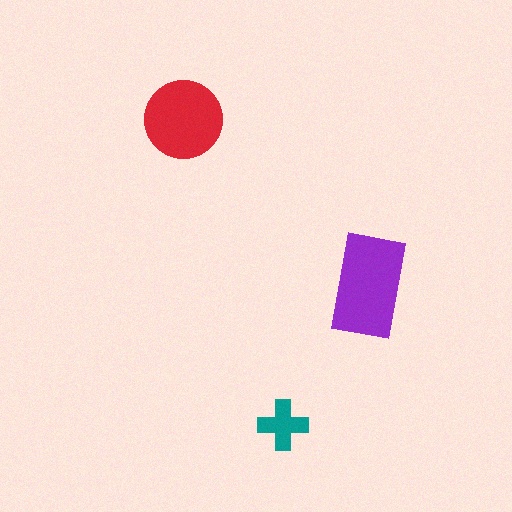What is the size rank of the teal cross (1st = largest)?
3rd.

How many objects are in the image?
There are 3 objects in the image.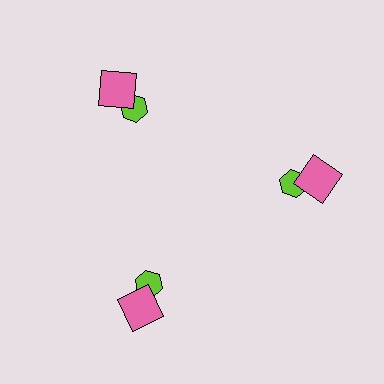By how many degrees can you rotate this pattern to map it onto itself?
The pattern maps onto itself every 120 degrees of rotation.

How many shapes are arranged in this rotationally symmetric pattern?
There are 6 shapes, arranged in 3 groups of 2.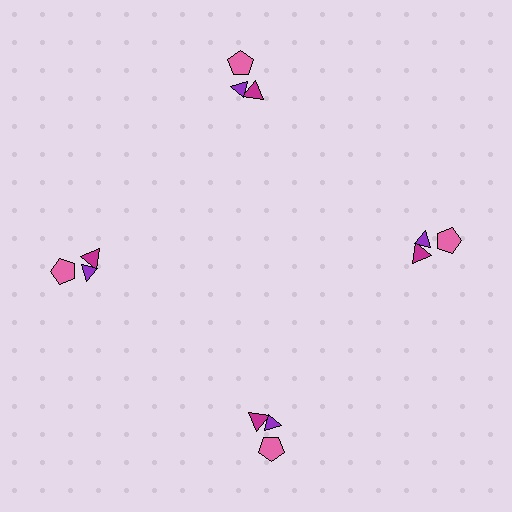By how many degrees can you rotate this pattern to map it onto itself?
The pattern maps onto itself every 90 degrees of rotation.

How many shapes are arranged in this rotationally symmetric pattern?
There are 12 shapes, arranged in 4 groups of 3.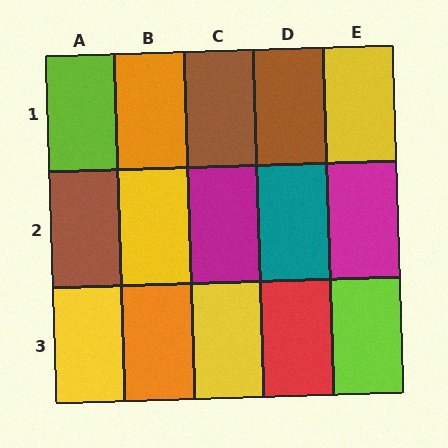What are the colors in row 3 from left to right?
Yellow, orange, yellow, red, lime.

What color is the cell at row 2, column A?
Brown.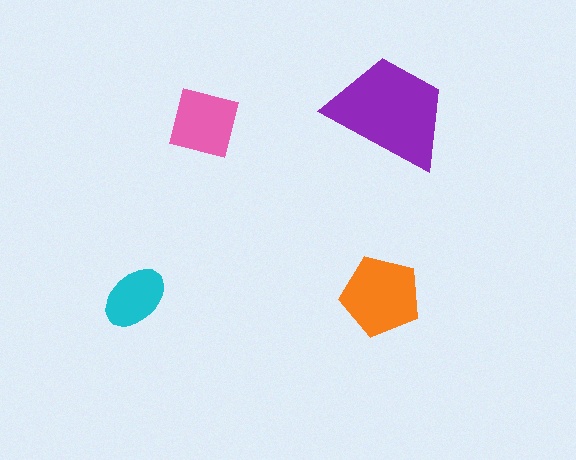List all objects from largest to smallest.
The purple trapezoid, the orange pentagon, the pink square, the cyan ellipse.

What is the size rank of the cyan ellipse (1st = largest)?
4th.